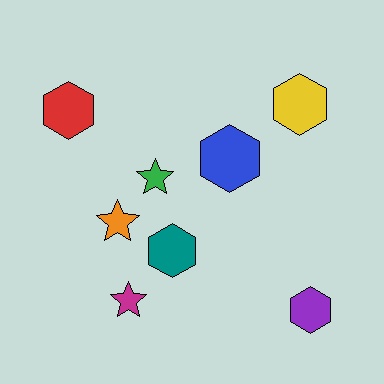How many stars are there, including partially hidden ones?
There are 3 stars.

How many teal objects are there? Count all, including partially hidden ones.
There is 1 teal object.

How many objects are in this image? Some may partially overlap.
There are 8 objects.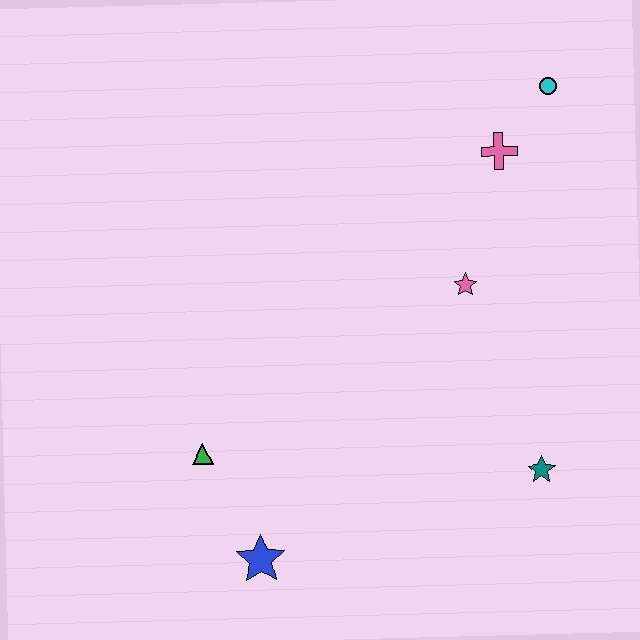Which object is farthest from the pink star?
The blue star is farthest from the pink star.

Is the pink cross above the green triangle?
Yes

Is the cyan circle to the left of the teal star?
No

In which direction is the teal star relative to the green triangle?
The teal star is to the right of the green triangle.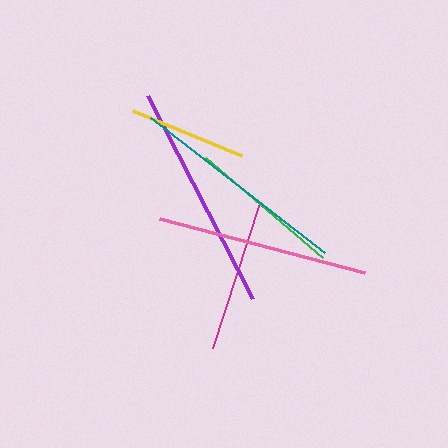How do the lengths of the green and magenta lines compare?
The green and magenta lines are approximately the same length.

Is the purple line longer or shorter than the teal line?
The purple line is longer than the teal line.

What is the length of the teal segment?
The teal segment is approximately 220 pixels long.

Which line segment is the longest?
The purple line is the longest at approximately 228 pixels.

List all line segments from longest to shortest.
From longest to shortest: purple, teal, pink, green, magenta, yellow.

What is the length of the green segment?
The green segment is approximately 154 pixels long.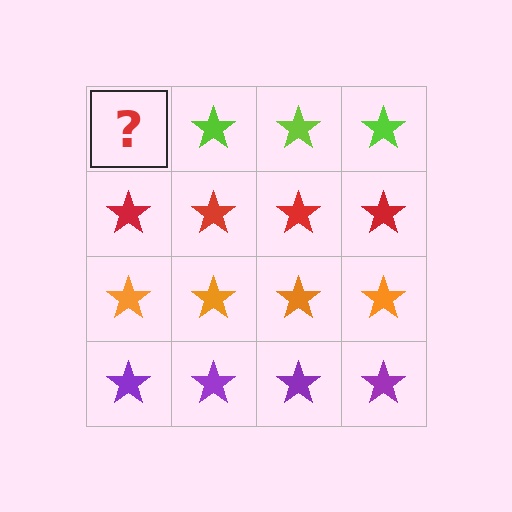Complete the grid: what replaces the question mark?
The question mark should be replaced with a lime star.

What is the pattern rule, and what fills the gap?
The rule is that each row has a consistent color. The gap should be filled with a lime star.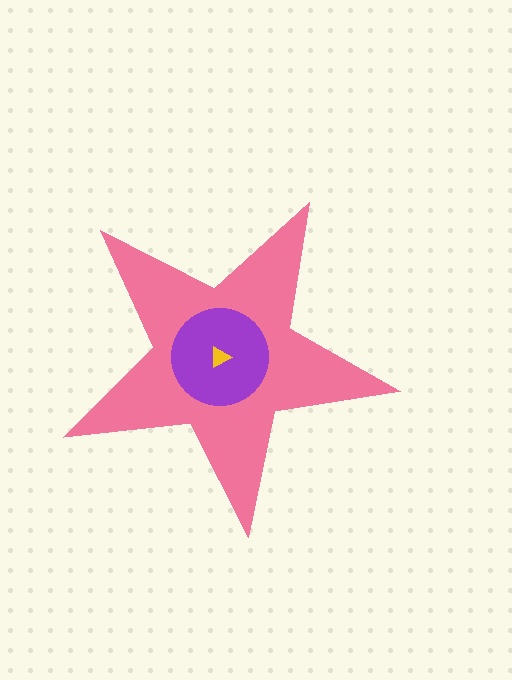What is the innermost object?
The yellow triangle.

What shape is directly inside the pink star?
The purple circle.